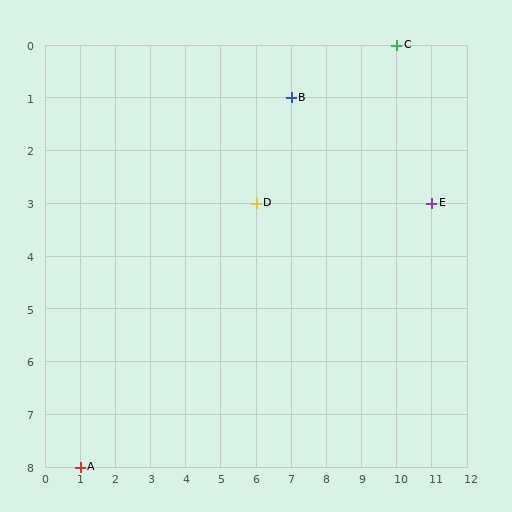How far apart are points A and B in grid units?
Points A and B are 6 columns and 7 rows apart (about 9.2 grid units diagonally).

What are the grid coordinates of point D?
Point D is at grid coordinates (6, 3).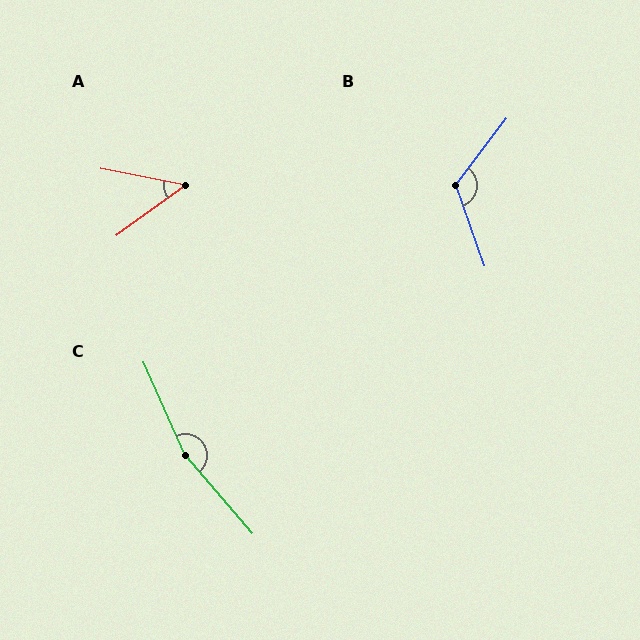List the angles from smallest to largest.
A (47°), B (123°), C (163°).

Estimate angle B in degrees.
Approximately 123 degrees.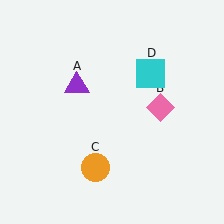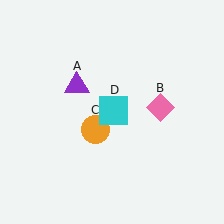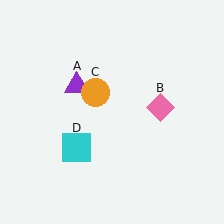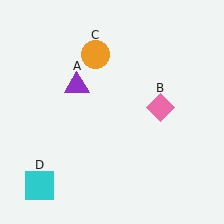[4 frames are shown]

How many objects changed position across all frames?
2 objects changed position: orange circle (object C), cyan square (object D).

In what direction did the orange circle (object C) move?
The orange circle (object C) moved up.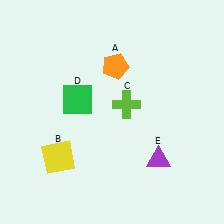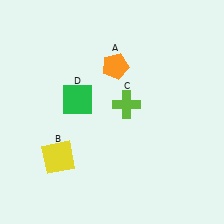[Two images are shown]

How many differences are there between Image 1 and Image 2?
There is 1 difference between the two images.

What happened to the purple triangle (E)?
The purple triangle (E) was removed in Image 2. It was in the bottom-right area of Image 1.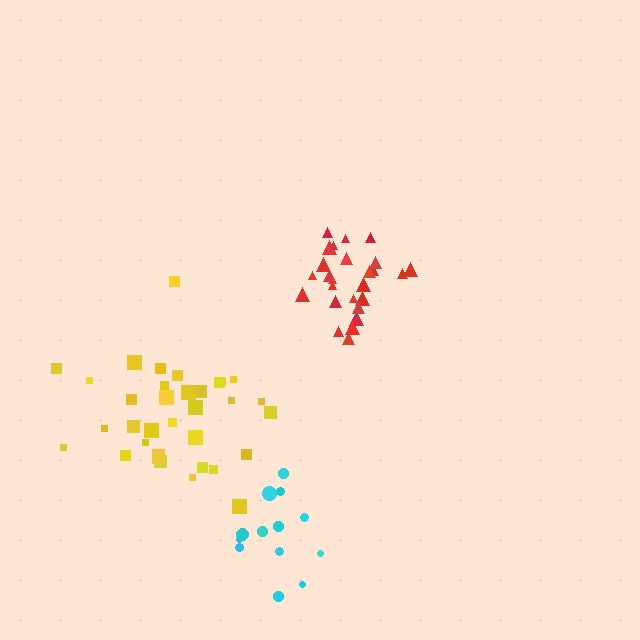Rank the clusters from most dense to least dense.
red, cyan, yellow.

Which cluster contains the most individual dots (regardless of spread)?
Yellow (34).